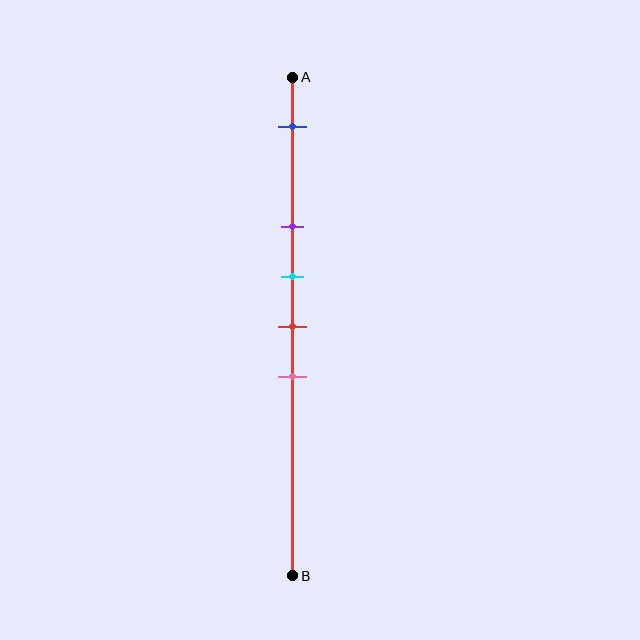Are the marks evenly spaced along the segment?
No, the marks are not evenly spaced.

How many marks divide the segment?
There are 5 marks dividing the segment.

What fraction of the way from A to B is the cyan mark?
The cyan mark is approximately 40% (0.4) of the way from A to B.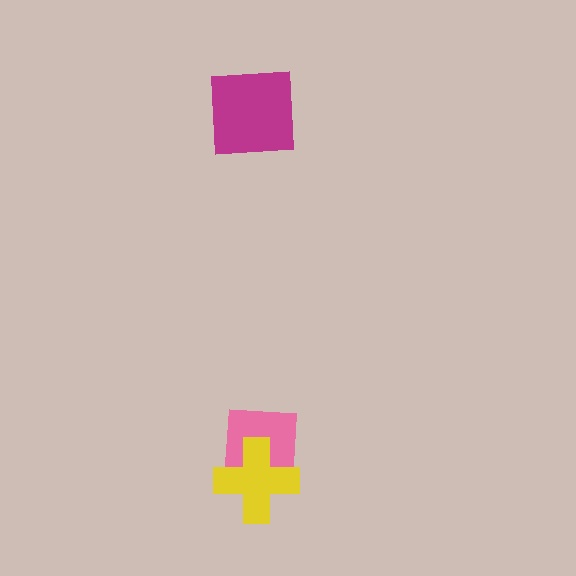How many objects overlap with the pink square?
1 object overlaps with the pink square.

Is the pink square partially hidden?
Yes, it is partially covered by another shape.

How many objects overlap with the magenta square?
0 objects overlap with the magenta square.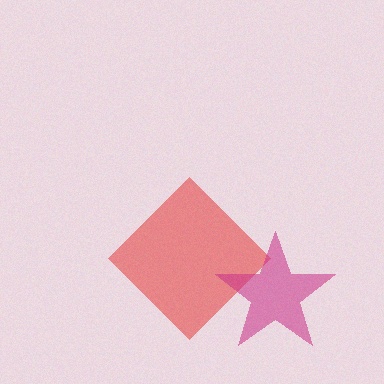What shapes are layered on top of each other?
The layered shapes are: a red diamond, a magenta star.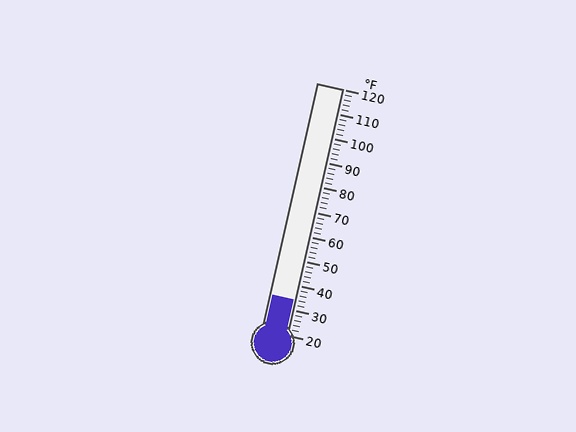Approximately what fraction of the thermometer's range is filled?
The thermometer is filled to approximately 15% of its range.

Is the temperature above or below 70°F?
The temperature is below 70°F.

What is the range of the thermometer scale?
The thermometer scale ranges from 20°F to 120°F.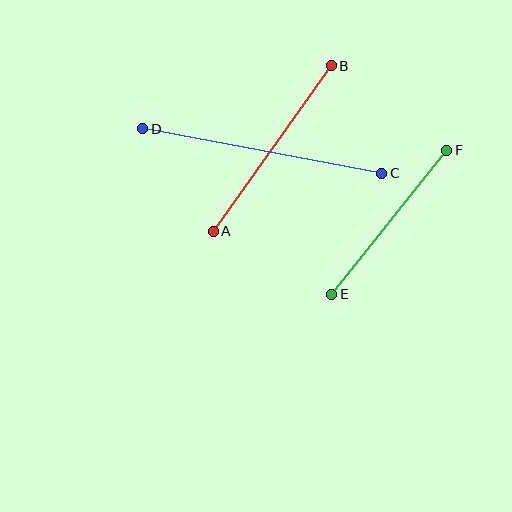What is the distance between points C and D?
The distance is approximately 243 pixels.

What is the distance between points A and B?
The distance is approximately 203 pixels.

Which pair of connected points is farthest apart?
Points C and D are farthest apart.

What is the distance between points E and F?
The distance is approximately 184 pixels.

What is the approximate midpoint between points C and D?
The midpoint is at approximately (262, 151) pixels.